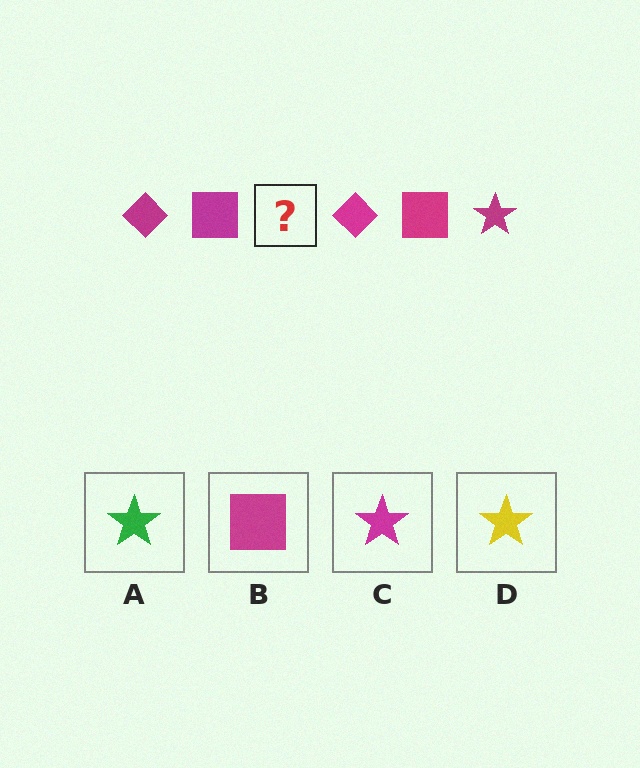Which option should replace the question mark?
Option C.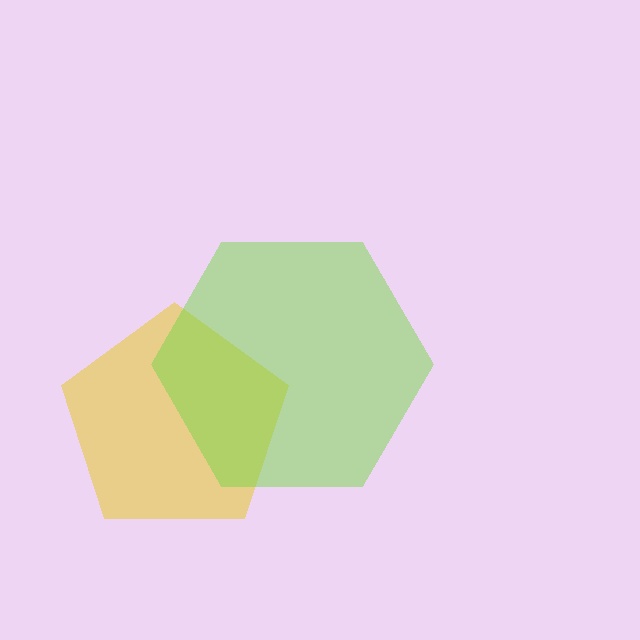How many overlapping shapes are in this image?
There are 2 overlapping shapes in the image.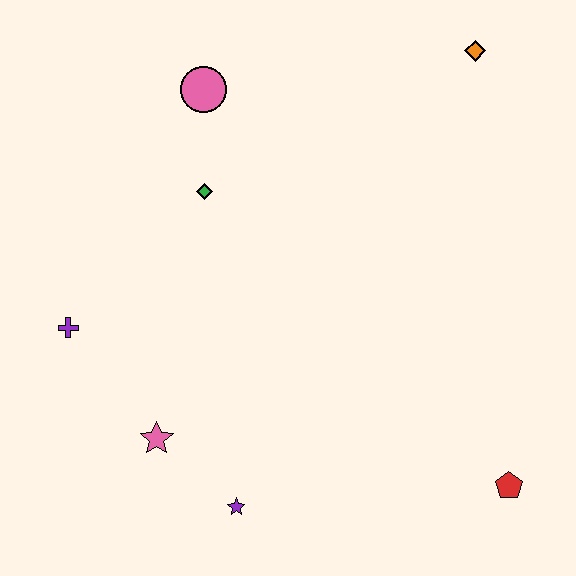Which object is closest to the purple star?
The pink star is closest to the purple star.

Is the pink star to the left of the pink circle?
Yes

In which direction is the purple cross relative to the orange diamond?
The purple cross is to the left of the orange diamond.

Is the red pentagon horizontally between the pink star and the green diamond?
No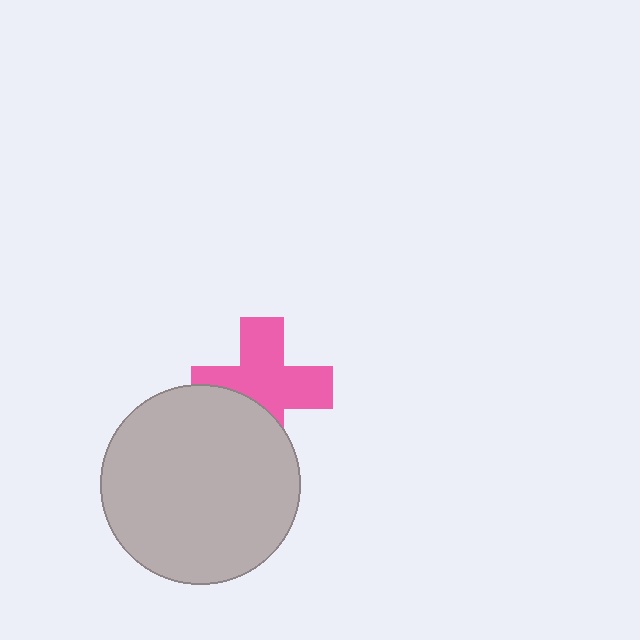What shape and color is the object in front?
The object in front is a light gray circle.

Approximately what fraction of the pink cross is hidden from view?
Roughly 33% of the pink cross is hidden behind the light gray circle.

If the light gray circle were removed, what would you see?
You would see the complete pink cross.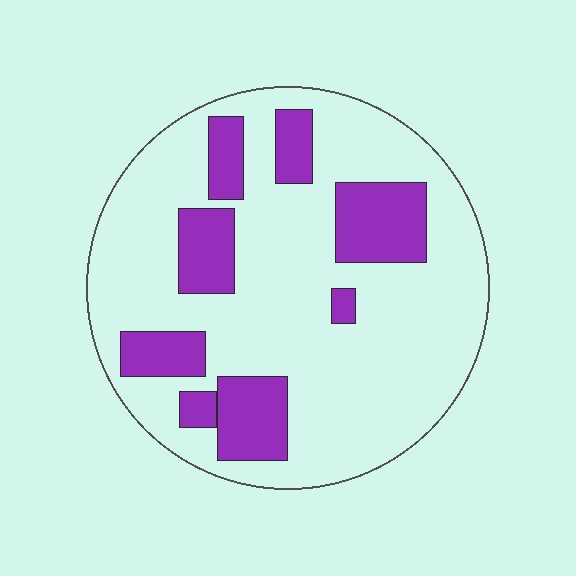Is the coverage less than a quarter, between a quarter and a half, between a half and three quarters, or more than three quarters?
Less than a quarter.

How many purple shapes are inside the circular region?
8.